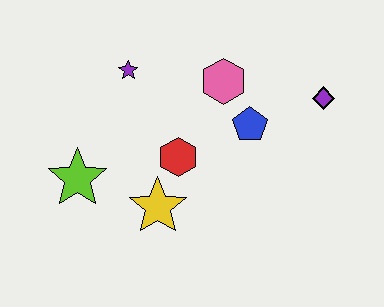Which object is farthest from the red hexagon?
The purple diamond is farthest from the red hexagon.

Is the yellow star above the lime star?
No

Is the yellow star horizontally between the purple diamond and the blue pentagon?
No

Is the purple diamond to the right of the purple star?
Yes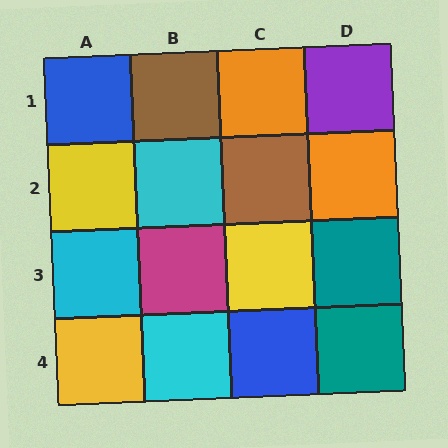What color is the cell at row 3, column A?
Cyan.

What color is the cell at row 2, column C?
Brown.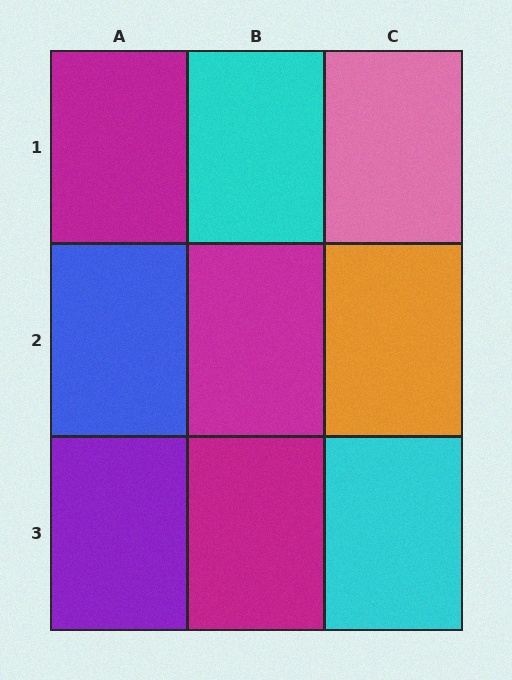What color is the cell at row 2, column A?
Blue.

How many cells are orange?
1 cell is orange.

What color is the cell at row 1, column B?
Cyan.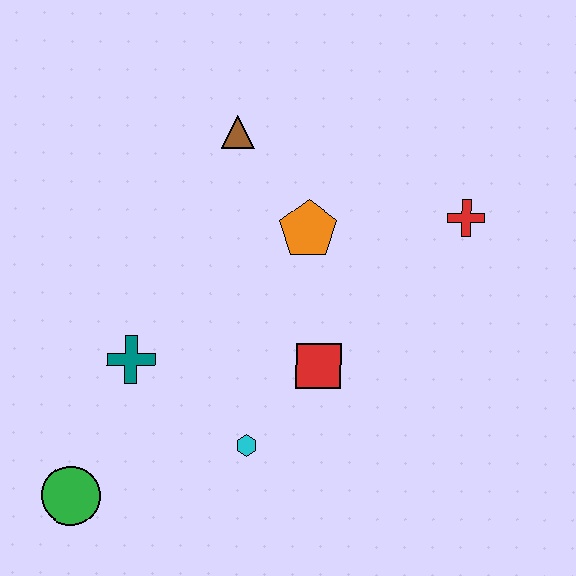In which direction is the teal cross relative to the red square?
The teal cross is to the left of the red square.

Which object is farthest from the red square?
The green circle is farthest from the red square.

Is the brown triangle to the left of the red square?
Yes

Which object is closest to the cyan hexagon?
The red square is closest to the cyan hexagon.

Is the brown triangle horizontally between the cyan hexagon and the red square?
No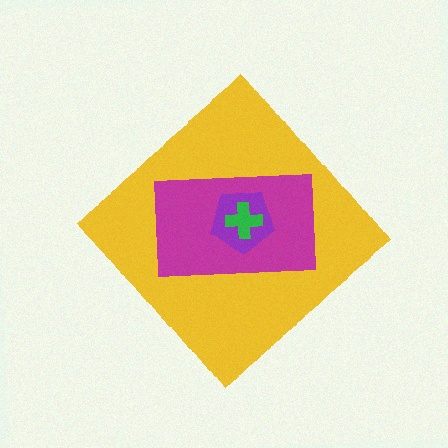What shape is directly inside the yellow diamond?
The magenta rectangle.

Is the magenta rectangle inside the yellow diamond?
Yes.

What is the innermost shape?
The green cross.